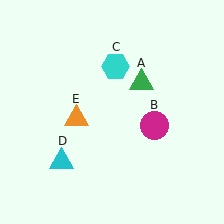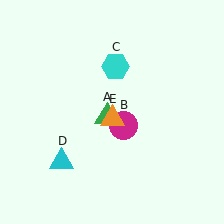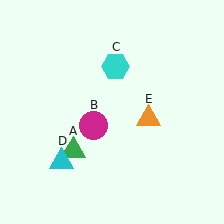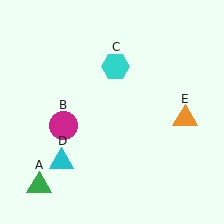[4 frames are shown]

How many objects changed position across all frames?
3 objects changed position: green triangle (object A), magenta circle (object B), orange triangle (object E).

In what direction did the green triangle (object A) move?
The green triangle (object A) moved down and to the left.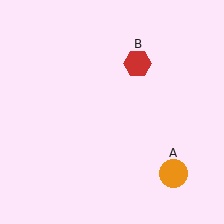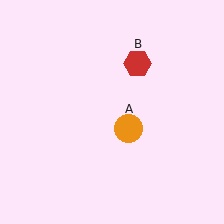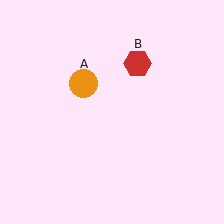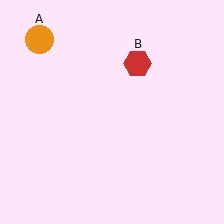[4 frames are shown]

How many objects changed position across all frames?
1 object changed position: orange circle (object A).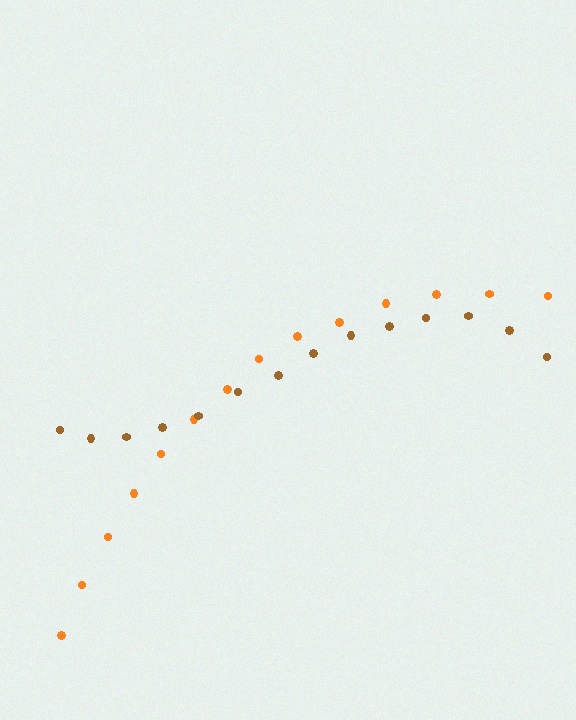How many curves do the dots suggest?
There are 2 distinct paths.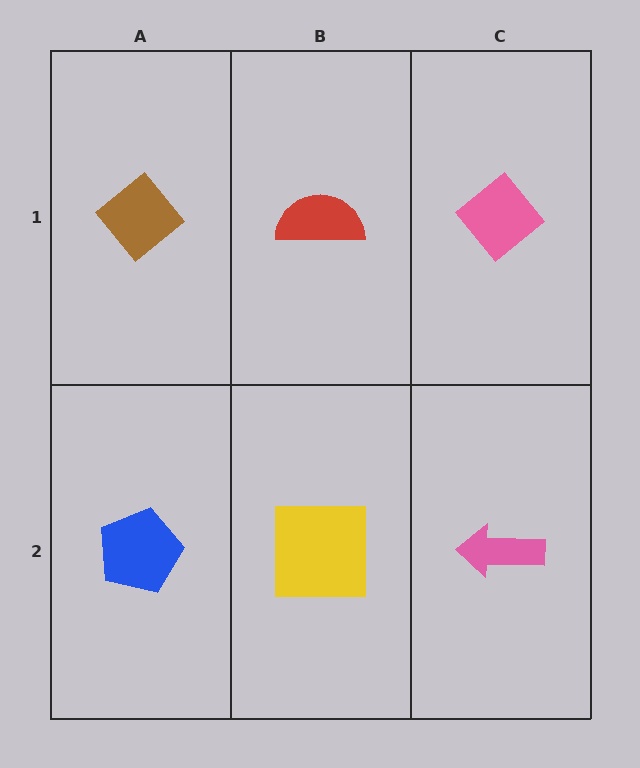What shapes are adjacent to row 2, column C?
A pink diamond (row 1, column C), a yellow square (row 2, column B).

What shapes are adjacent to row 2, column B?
A red semicircle (row 1, column B), a blue pentagon (row 2, column A), a pink arrow (row 2, column C).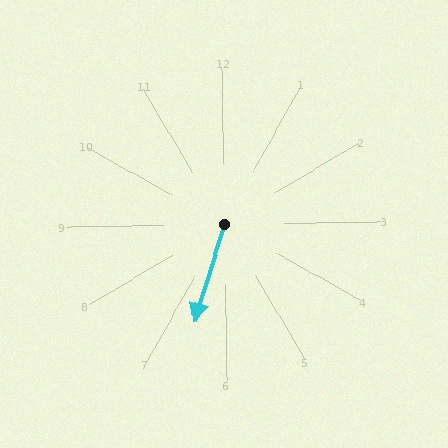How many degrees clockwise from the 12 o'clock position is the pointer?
Approximately 198 degrees.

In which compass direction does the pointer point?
South.